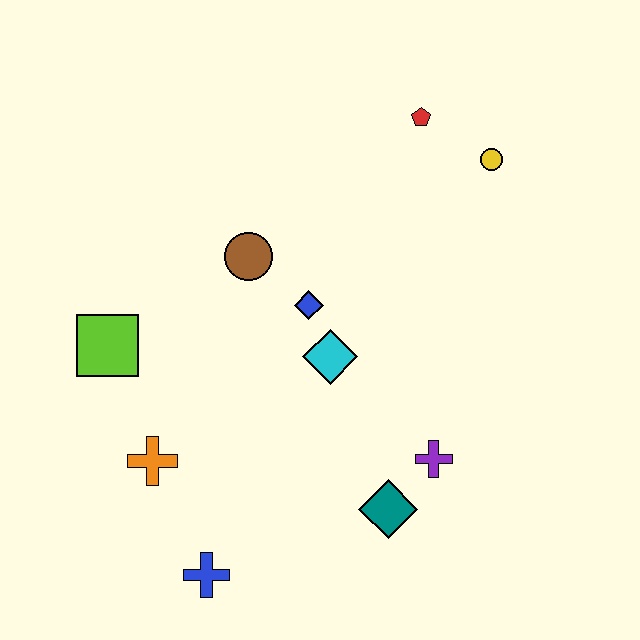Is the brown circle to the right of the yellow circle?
No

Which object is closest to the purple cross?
The teal diamond is closest to the purple cross.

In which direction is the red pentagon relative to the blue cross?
The red pentagon is above the blue cross.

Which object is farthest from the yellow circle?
The blue cross is farthest from the yellow circle.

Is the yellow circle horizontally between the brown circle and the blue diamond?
No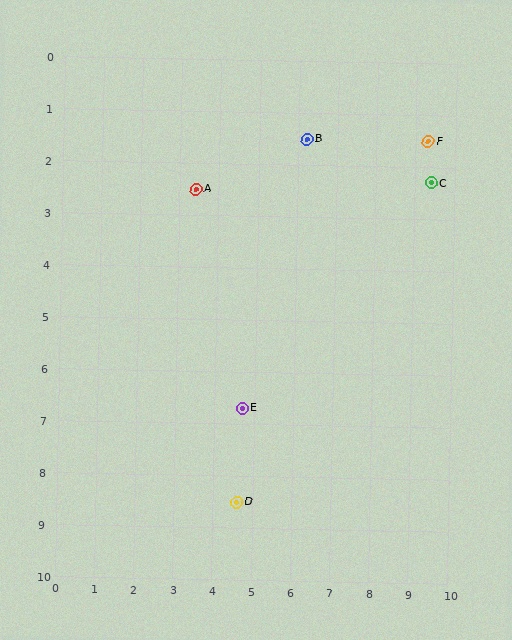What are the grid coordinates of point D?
Point D is at approximately (4.6, 8.5).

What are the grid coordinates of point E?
Point E is at approximately (4.7, 6.7).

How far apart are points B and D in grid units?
Points B and D are about 7.2 grid units apart.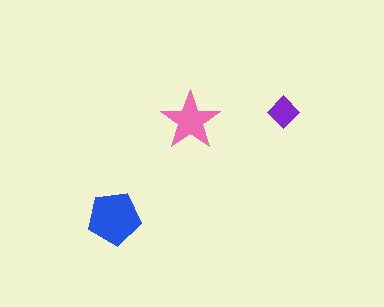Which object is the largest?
The blue pentagon.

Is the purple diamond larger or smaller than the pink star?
Smaller.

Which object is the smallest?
The purple diamond.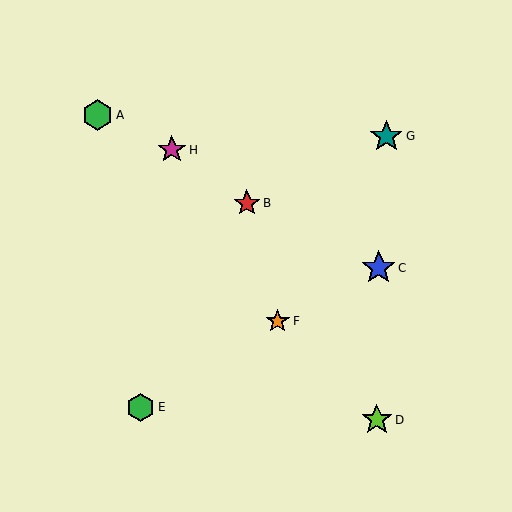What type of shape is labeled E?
Shape E is a green hexagon.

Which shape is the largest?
The blue star (labeled C) is the largest.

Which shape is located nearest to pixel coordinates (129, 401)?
The green hexagon (labeled E) at (141, 407) is nearest to that location.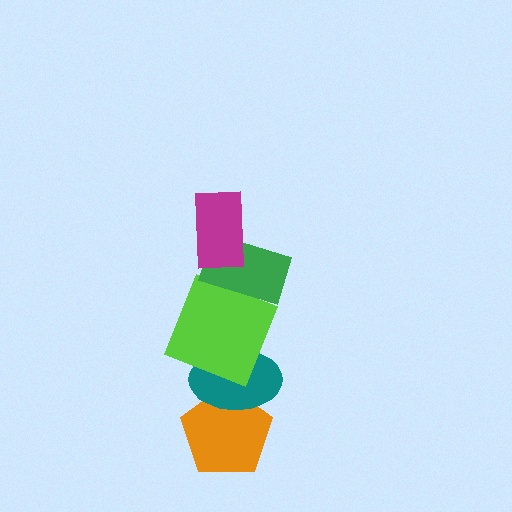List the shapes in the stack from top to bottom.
From top to bottom: the magenta rectangle, the green rectangle, the lime square, the teal ellipse, the orange pentagon.